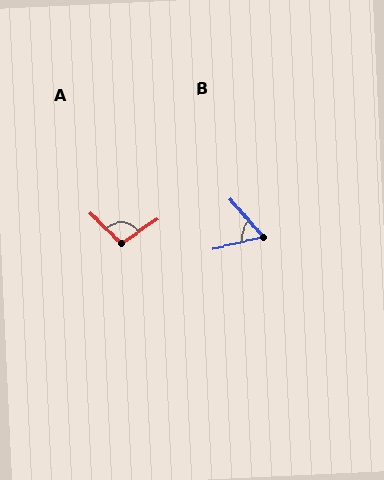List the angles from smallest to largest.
B (62°), A (100°).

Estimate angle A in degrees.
Approximately 100 degrees.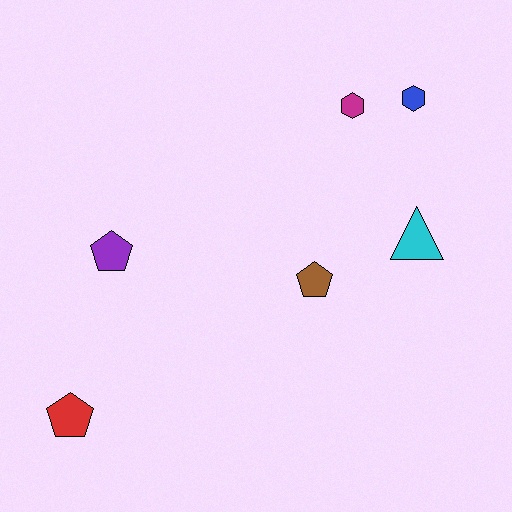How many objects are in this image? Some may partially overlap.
There are 6 objects.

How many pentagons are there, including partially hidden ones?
There are 3 pentagons.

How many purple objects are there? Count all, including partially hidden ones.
There is 1 purple object.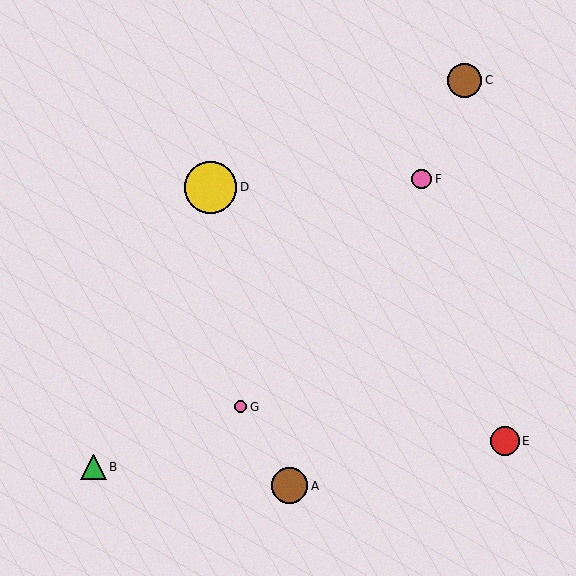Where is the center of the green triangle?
The center of the green triangle is at (94, 467).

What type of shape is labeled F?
Shape F is a pink circle.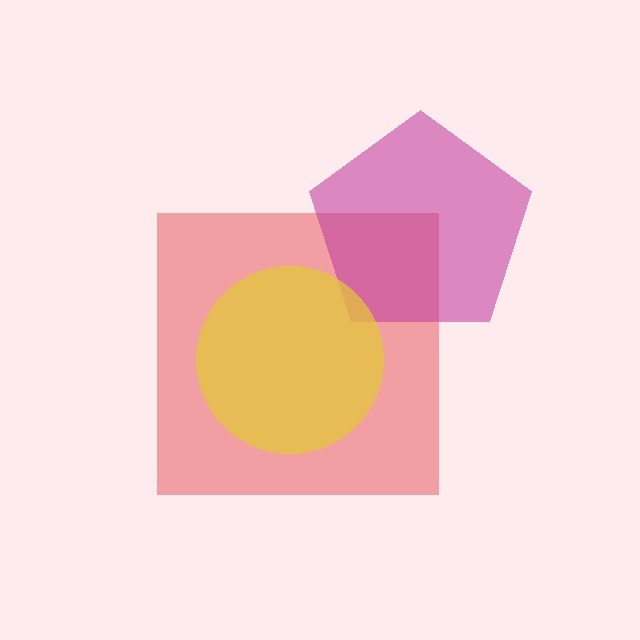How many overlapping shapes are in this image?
There are 3 overlapping shapes in the image.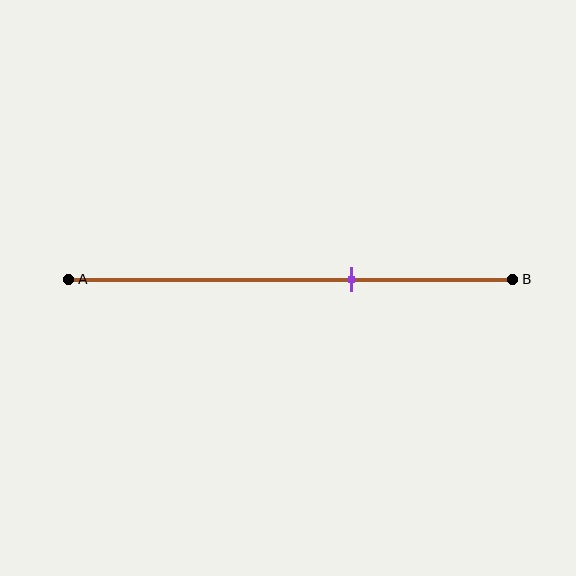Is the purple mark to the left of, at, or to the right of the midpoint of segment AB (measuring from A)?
The purple mark is to the right of the midpoint of segment AB.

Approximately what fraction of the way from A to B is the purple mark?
The purple mark is approximately 65% of the way from A to B.